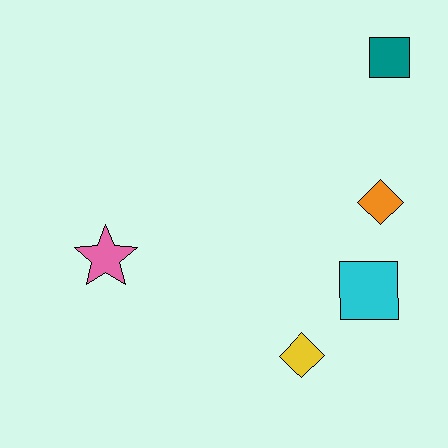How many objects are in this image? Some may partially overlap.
There are 5 objects.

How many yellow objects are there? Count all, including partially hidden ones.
There is 1 yellow object.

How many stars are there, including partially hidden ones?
There is 1 star.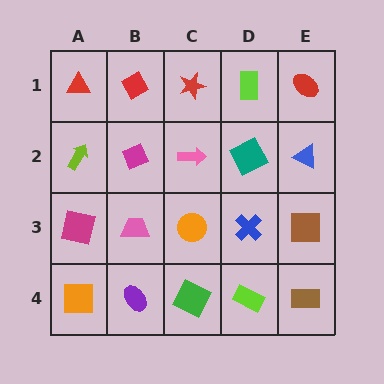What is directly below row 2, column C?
An orange circle.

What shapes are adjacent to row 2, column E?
A red ellipse (row 1, column E), a brown square (row 3, column E), a teal square (row 2, column D).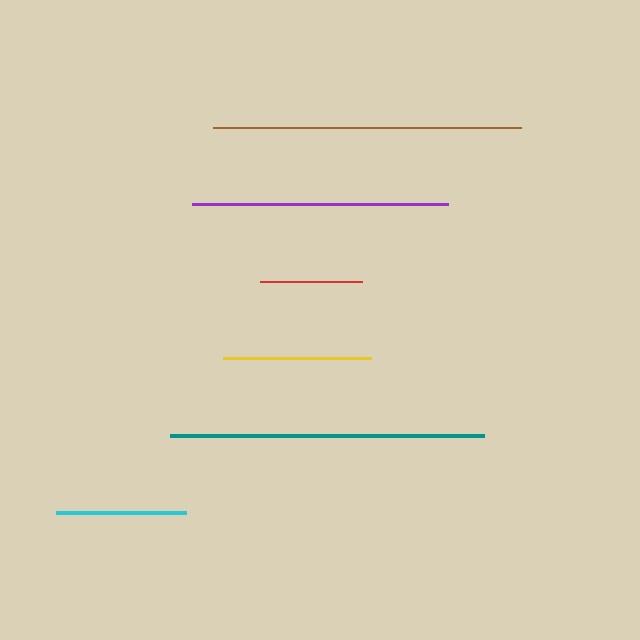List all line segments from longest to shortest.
From longest to shortest: teal, brown, purple, yellow, cyan, red.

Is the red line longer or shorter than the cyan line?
The cyan line is longer than the red line.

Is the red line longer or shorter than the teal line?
The teal line is longer than the red line.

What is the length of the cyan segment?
The cyan segment is approximately 131 pixels long.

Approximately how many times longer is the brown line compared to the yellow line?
The brown line is approximately 2.1 times the length of the yellow line.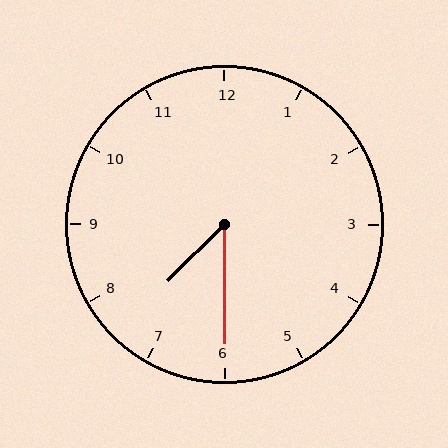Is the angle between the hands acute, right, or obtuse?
It is acute.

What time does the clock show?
7:30.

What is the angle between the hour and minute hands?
Approximately 45 degrees.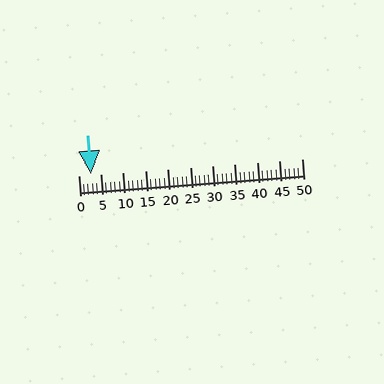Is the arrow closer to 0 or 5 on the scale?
The arrow is closer to 5.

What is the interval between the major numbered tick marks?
The major tick marks are spaced 5 units apart.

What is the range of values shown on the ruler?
The ruler shows values from 0 to 50.